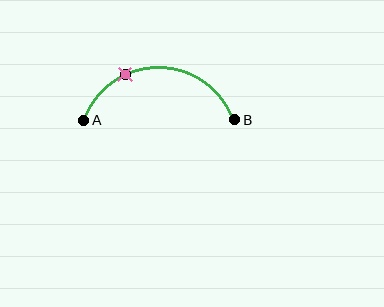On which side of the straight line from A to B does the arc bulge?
The arc bulges above the straight line connecting A and B.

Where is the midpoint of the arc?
The arc midpoint is the point on the curve farthest from the straight line joining A and B. It sits above that line.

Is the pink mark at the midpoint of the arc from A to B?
No. The pink mark lies on the arc but is closer to endpoint A. The arc midpoint would be at the point on the curve equidistant along the arc from both A and B.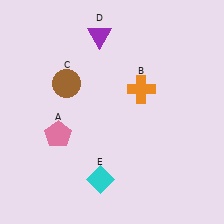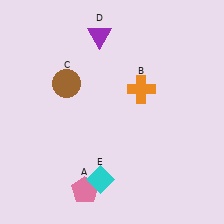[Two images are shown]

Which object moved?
The pink pentagon (A) moved down.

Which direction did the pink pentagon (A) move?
The pink pentagon (A) moved down.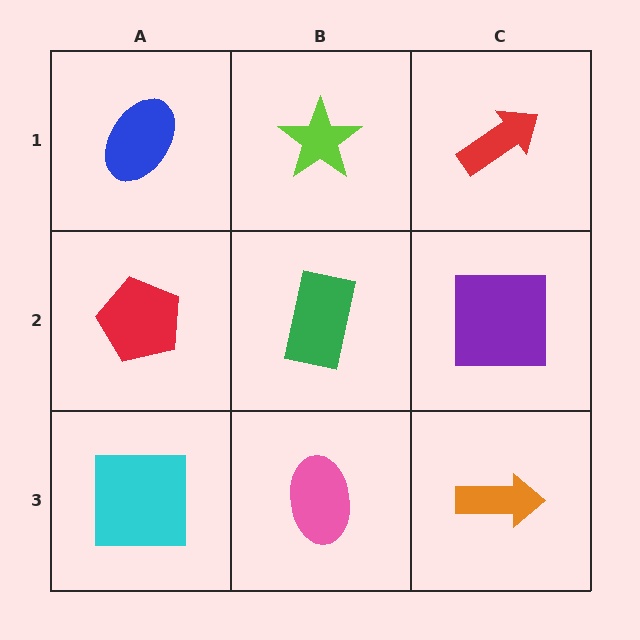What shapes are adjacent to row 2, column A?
A blue ellipse (row 1, column A), a cyan square (row 3, column A), a green rectangle (row 2, column B).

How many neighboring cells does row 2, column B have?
4.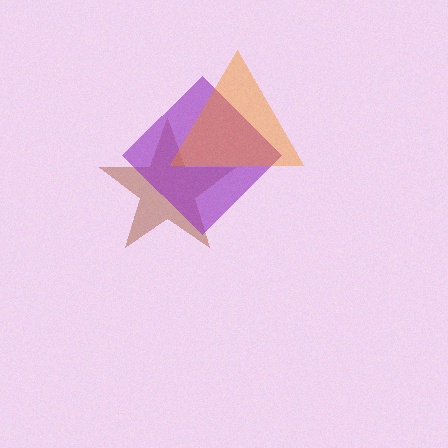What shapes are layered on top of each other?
The layered shapes are: a brown star, a purple diamond, an orange triangle.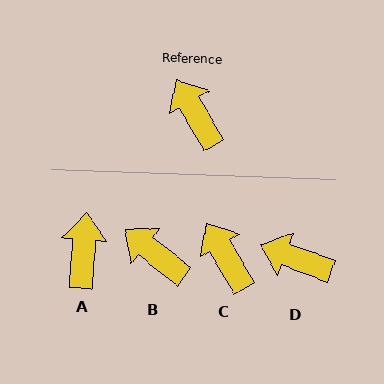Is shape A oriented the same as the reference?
No, it is off by about 34 degrees.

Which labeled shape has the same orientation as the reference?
C.